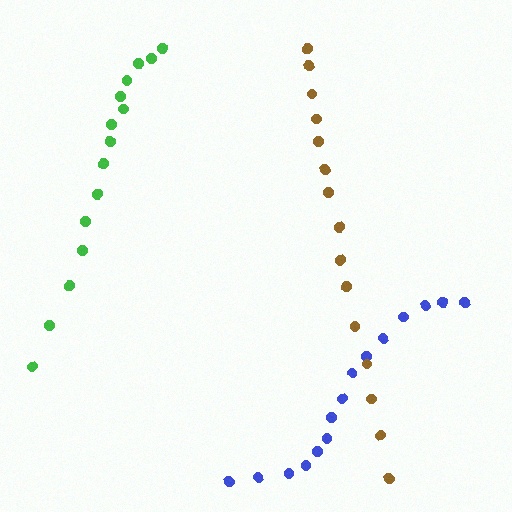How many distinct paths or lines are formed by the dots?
There are 3 distinct paths.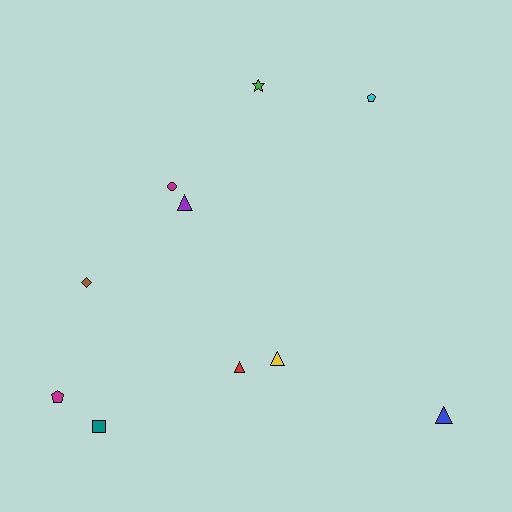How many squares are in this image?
There is 1 square.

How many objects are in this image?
There are 10 objects.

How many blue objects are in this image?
There is 1 blue object.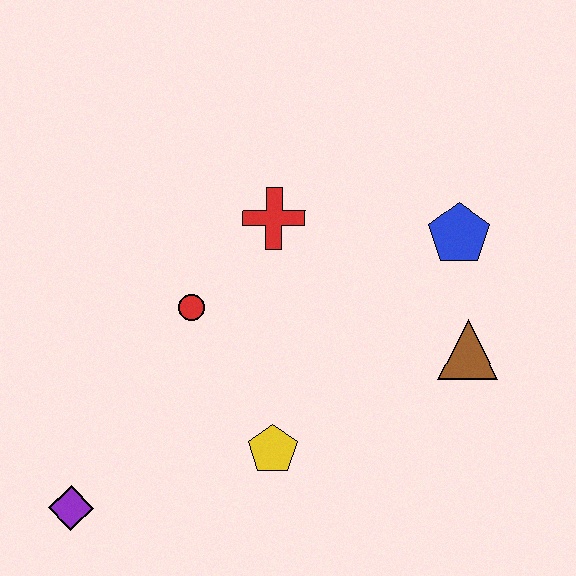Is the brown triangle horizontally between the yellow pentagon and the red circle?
No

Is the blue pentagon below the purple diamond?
No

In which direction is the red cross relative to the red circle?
The red cross is above the red circle.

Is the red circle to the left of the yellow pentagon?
Yes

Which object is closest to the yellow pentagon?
The red circle is closest to the yellow pentagon.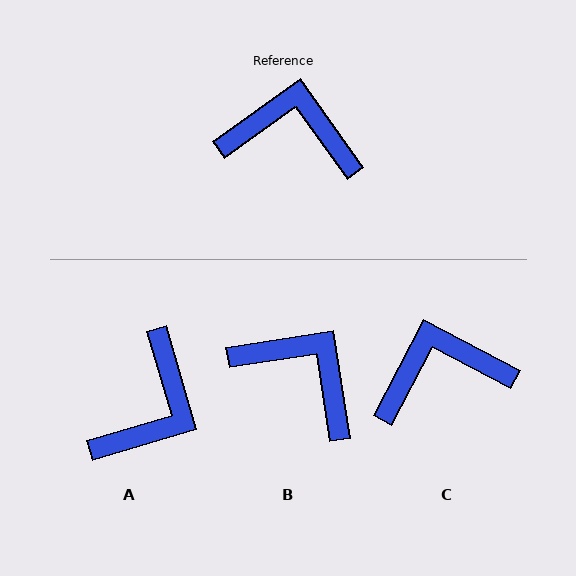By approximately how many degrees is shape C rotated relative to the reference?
Approximately 27 degrees counter-clockwise.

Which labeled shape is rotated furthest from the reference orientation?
A, about 109 degrees away.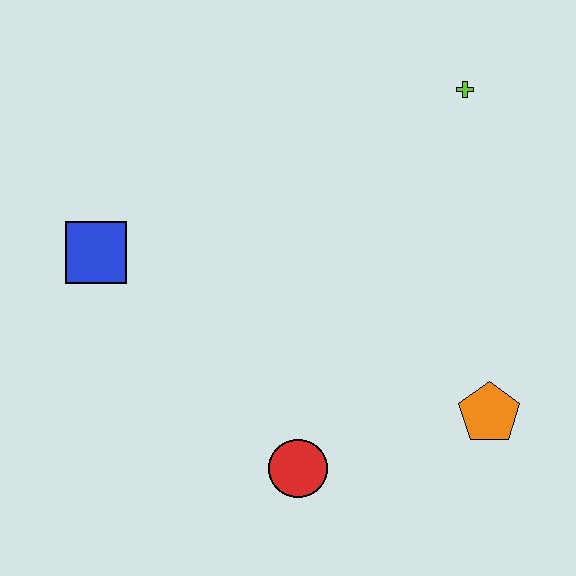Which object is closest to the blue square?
The red circle is closest to the blue square.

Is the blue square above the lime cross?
No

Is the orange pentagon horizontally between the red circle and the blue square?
No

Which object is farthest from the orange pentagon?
The blue square is farthest from the orange pentagon.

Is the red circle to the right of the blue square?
Yes